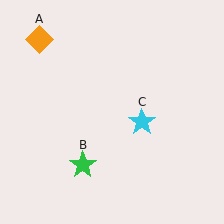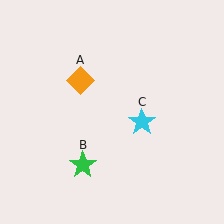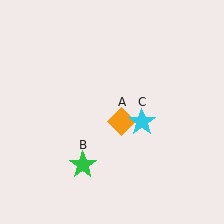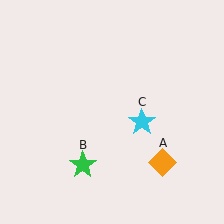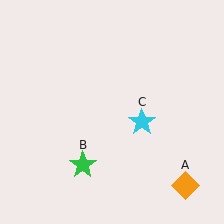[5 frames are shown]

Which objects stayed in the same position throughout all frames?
Green star (object B) and cyan star (object C) remained stationary.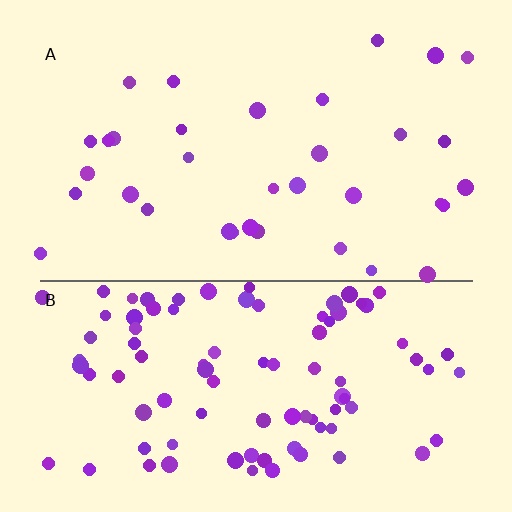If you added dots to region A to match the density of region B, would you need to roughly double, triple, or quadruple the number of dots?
Approximately triple.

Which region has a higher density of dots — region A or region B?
B (the bottom).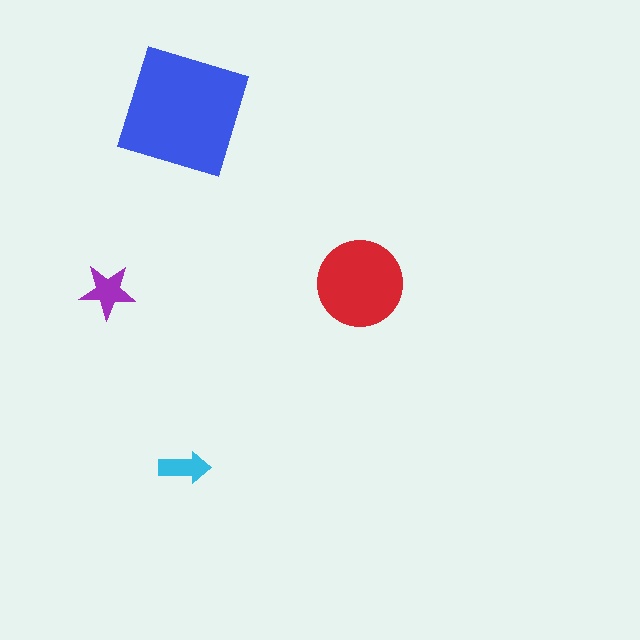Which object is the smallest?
The cyan arrow.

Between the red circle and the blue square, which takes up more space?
The blue square.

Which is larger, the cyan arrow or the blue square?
The blue square.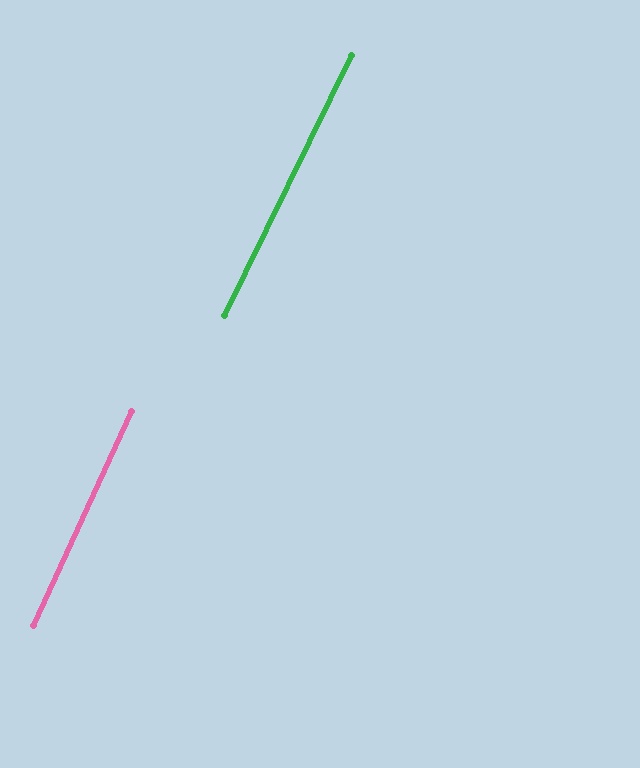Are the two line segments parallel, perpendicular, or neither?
Parallel — their directions differ by only 1.4°.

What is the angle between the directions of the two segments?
Approximately 1 degree.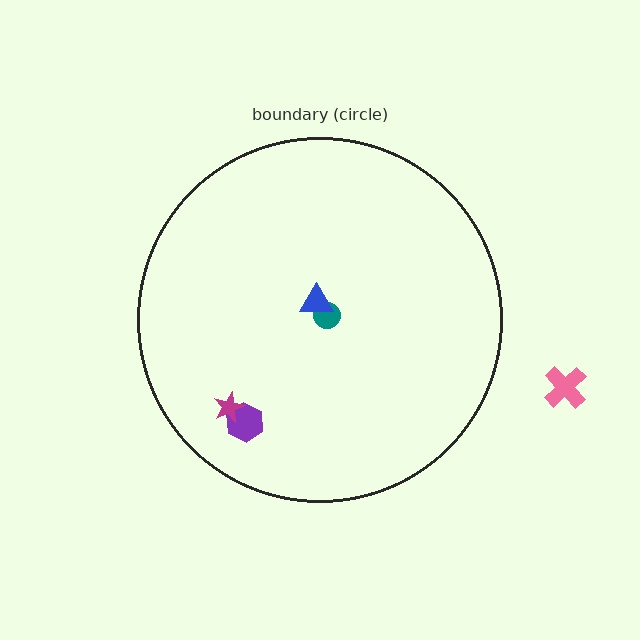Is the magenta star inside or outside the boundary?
Inside.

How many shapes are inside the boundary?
4 inside, 1 outside.